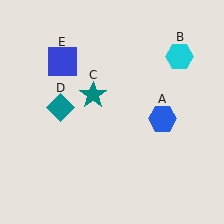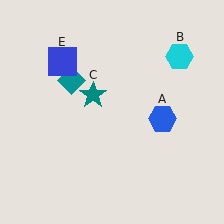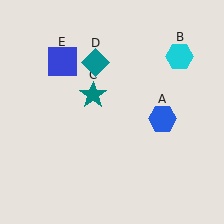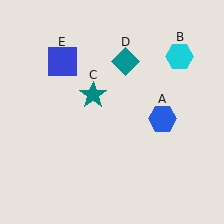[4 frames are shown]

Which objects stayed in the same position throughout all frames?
Blue hexagon (object A) and cyan hexagon (object B) and teal star (object C) and blue square (object E) remained stationary.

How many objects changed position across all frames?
1 object changed position: teal diamond (object D).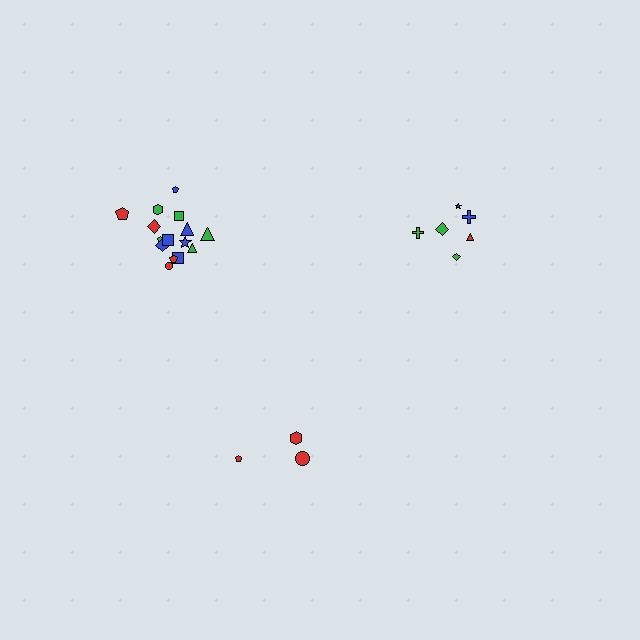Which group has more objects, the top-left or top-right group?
The top-left group.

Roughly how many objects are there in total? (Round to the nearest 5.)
Roughly 25 objects in total.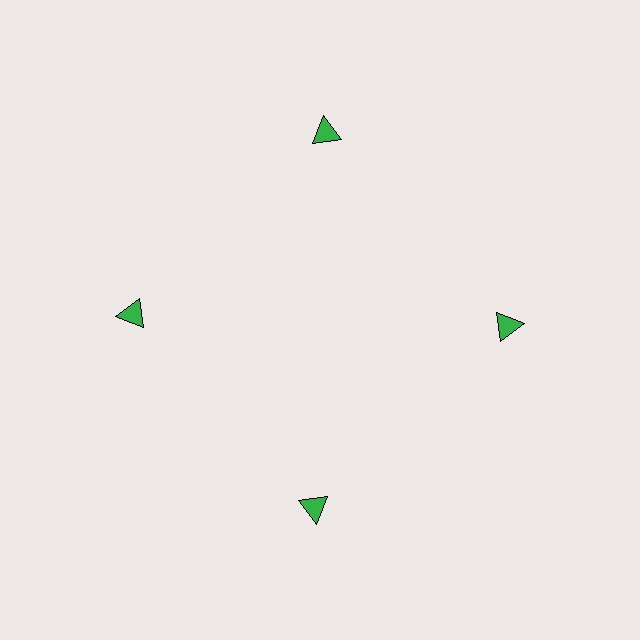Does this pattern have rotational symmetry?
Yes, this pattern has 4-fold rotational symmetry. It looks the same after rotating 90 degrees around the center.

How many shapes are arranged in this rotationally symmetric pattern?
There are 4 shapes, arranged in 4 groups of 1.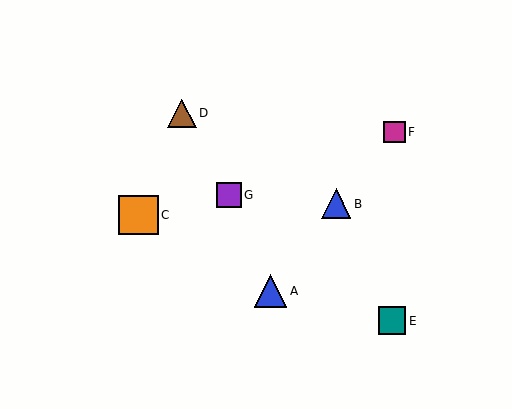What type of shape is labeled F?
Shape F is a magenta square.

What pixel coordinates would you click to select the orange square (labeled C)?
Click at (139, 215) to select the orange square C.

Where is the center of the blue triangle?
The center of the blue triangle is at (336, 204).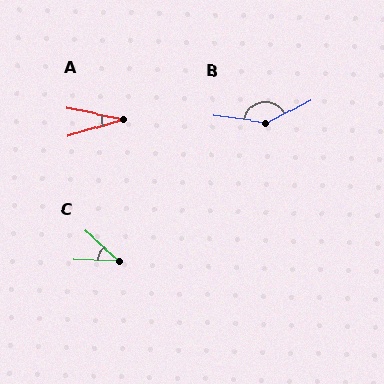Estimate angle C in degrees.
Approximately 41 degrees.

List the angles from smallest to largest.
A (29°), C (41°), B (144°).